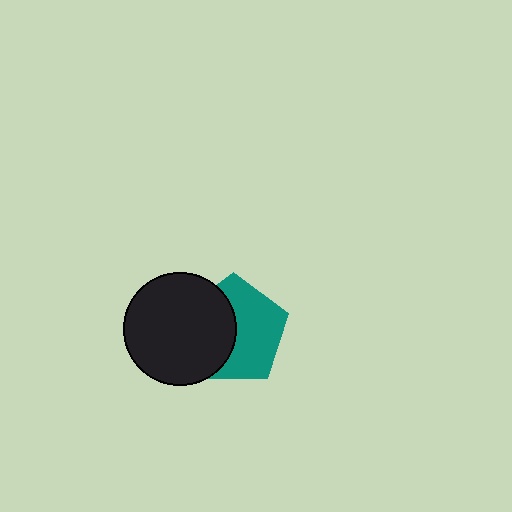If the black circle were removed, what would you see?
You would see the complete teal pentagon.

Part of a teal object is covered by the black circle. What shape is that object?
It is a pentagon.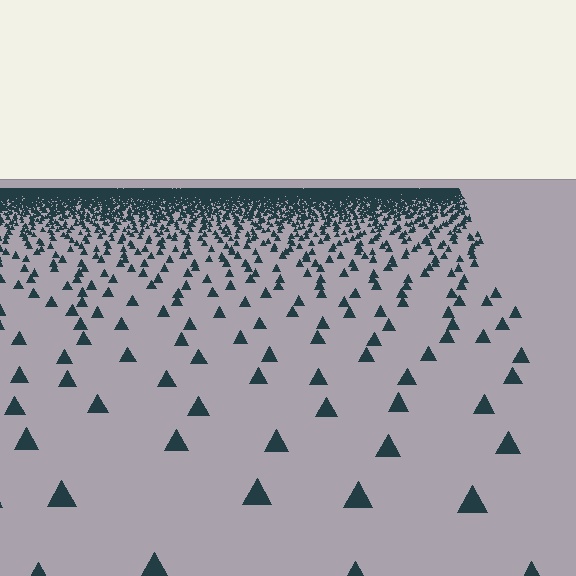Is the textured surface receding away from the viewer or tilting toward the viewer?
The surface is receding away from the viewer. Texture elements get smaller and denser toward the top.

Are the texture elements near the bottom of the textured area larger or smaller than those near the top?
Larger. Near the bottom, elements are closer to the viewer and appear at a bigger on-screen size.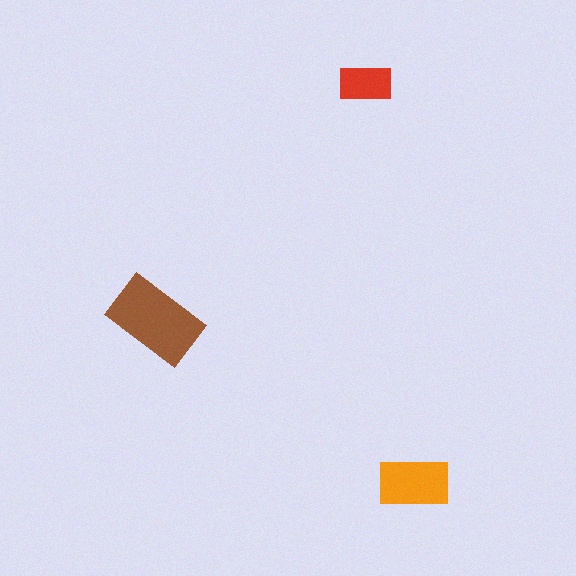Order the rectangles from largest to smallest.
the brown one, the orange one, the red one.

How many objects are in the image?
There are 3 objects in the image.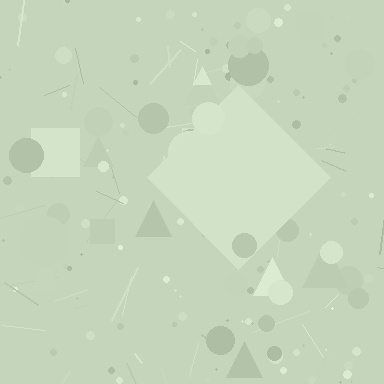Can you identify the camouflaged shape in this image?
The camouflaged shape is a diamond.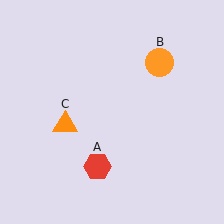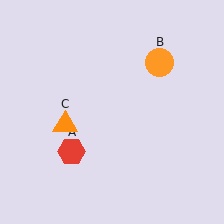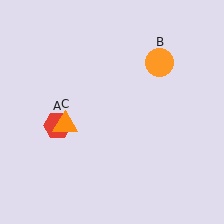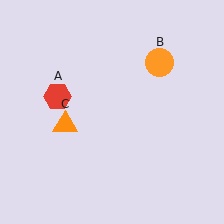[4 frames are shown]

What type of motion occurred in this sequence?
The red hexagon (object A) rotated clockwise around the center of the scene.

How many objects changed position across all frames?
1 object changed position: red hexagon (object A).